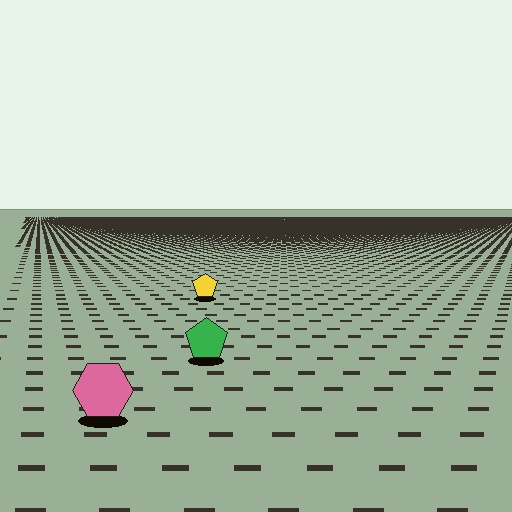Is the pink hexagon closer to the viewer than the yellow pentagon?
Yes. The pink hexagon is closer — you can tell from the texture gradient: the ground texture is coarser near it.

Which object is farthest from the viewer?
The yellow pentagon is farthest from the viewer. It appears smaller and the ground texture around it is denser.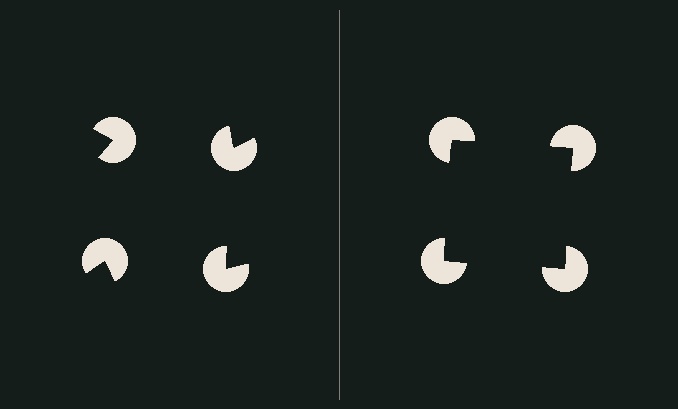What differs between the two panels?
The pac-man discs are positioned identically on both sides; only the wedge orientations differ. On the right they align to a square; on the left they are misaligned.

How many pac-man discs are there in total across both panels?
8 — 4 on each side.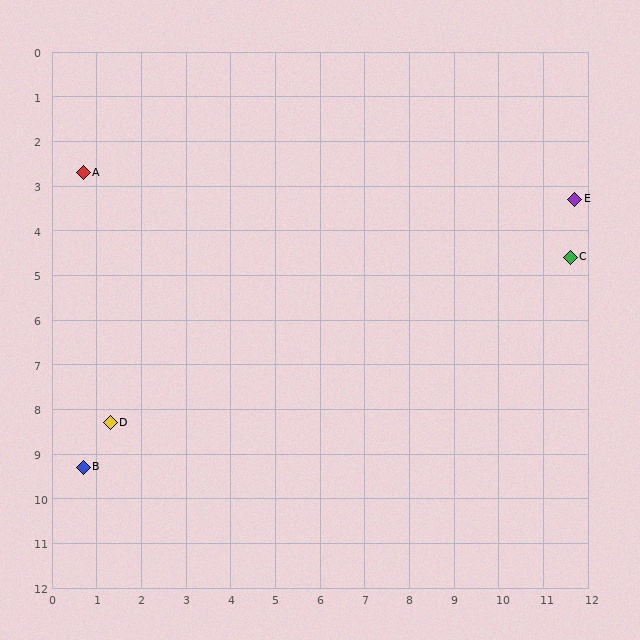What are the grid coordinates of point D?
Point D is at approximately (1.3, 8.3).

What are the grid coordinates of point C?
Point C is at approximately (11.6, 4.6).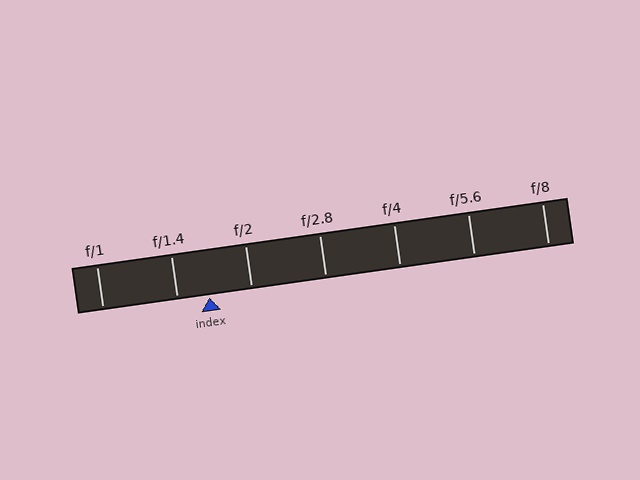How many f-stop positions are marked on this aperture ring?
There are 7 f-stop positions marked.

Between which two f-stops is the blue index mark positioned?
The index mark is between f/1.4 and f/2.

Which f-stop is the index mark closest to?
The index mark is closest to f/1.4.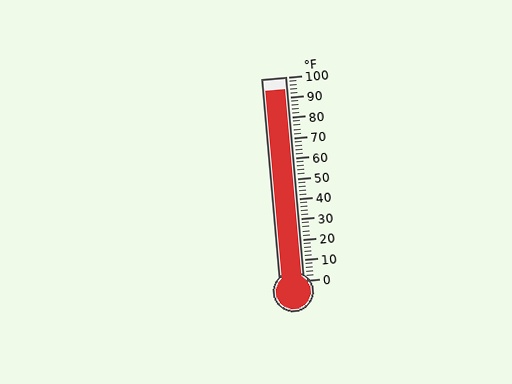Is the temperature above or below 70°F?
The temperature is above 70°F.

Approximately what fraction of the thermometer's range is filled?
The thermometer is filled to approximately 95% of its range.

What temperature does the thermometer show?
The thermometer shows approximately 94°F.